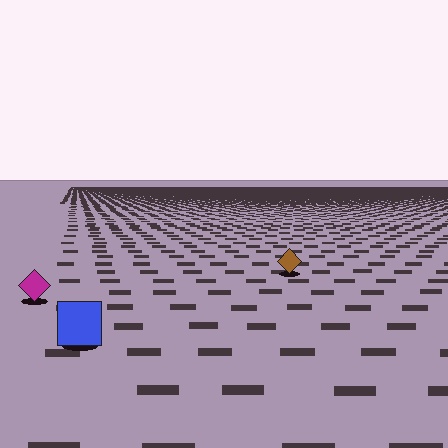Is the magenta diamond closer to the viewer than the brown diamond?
Yes. The magenta diamond is closer — you can tell from the texture gradient: the ground texture is coarser near it.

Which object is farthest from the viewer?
The brown diamond is farthest from the viewer. It appears smaller and the ground texture around it is denser.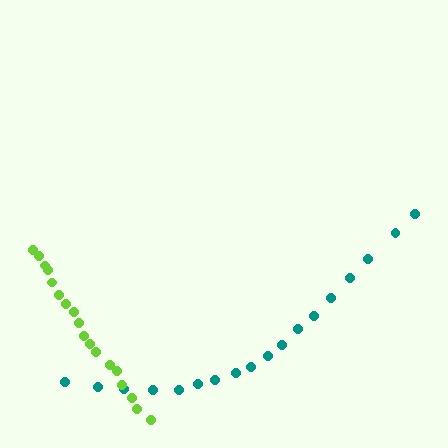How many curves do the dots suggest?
There are 2 distinct paths.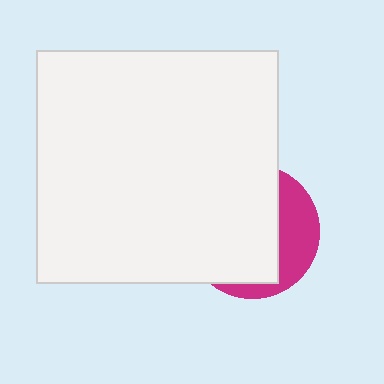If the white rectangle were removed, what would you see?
You would see the complete magenta circle.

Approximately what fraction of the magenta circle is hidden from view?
Roughly 69% of the magenta circle is hidden behind the white rectangle.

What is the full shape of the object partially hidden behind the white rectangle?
The partially hidden object is a magenta circle.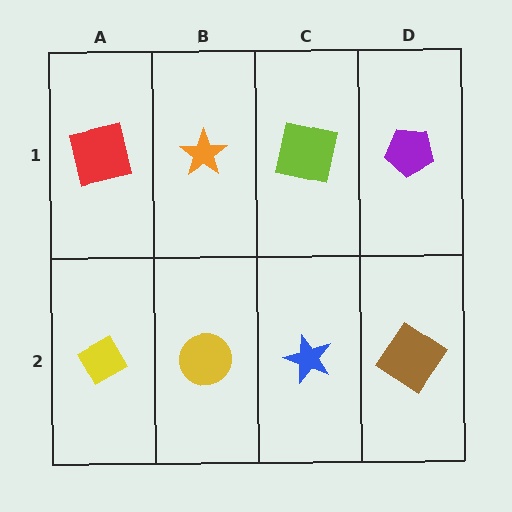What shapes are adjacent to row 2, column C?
A lime square (row 1, column C), a yellow circle (row 2, column B), a brown diamond (row 2, column D).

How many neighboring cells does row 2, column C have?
3.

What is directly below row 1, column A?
A yellow diamond.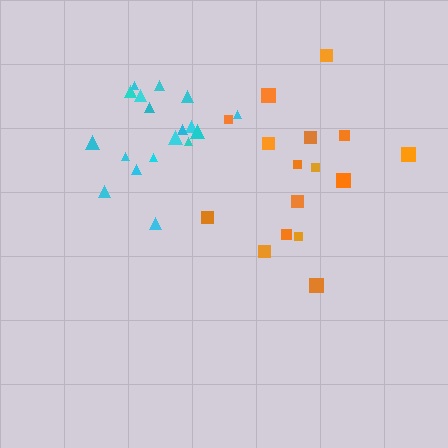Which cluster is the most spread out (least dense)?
Orange.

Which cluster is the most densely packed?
Cyan.